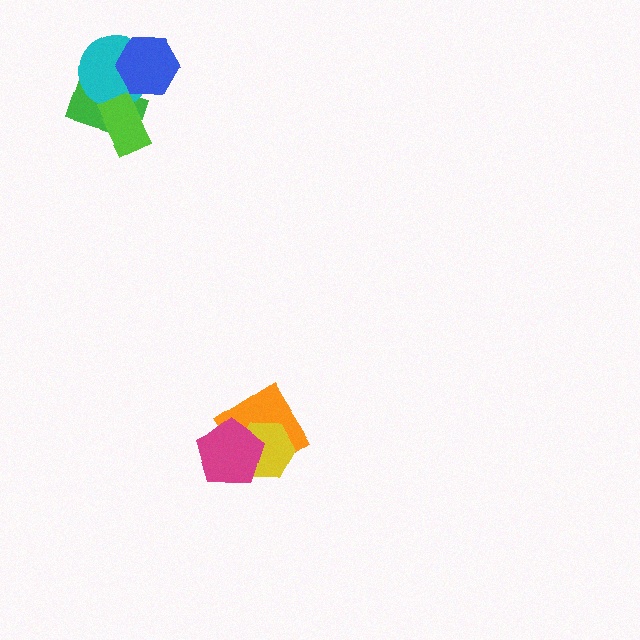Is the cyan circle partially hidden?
Yes, it is partially covered by another shape.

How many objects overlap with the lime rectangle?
2 objects overlap with the lime rectangle.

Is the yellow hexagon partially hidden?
Yes, it is partially covered by another shape.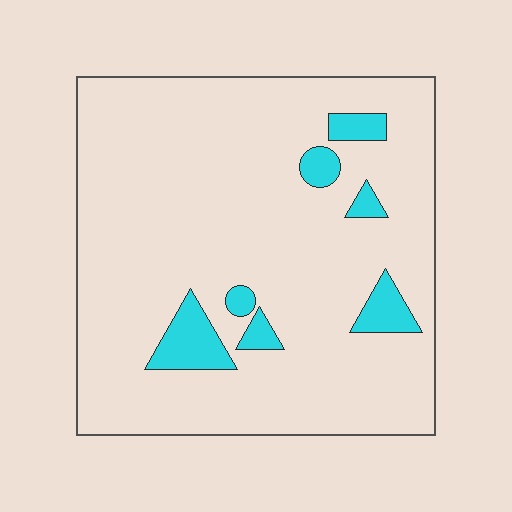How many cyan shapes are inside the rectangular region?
7.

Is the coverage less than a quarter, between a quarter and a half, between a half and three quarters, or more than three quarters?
Less than a quarter.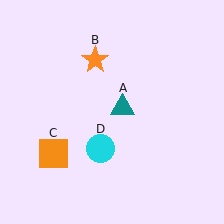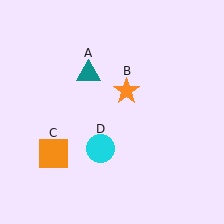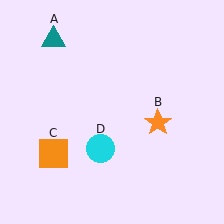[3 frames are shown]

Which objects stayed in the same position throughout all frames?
Orange square (object C) and cyan circle (object D) remained stationary.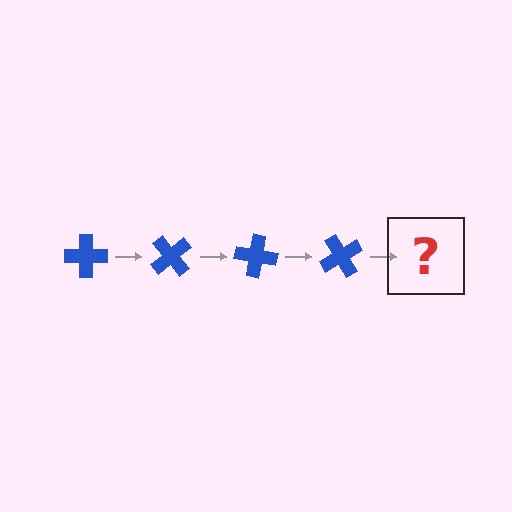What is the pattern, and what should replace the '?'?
The pattern is that the cross rotates 50 degrees each step. The '?' should be a blue cross rotated 200 degrees.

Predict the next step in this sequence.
The next step is a blue cross rotated 200 degrees.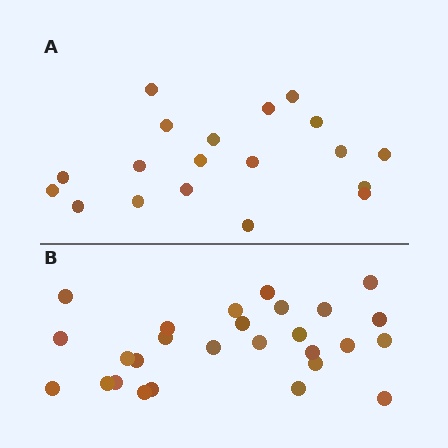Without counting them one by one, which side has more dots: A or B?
Region B (the bottom region) has more dots.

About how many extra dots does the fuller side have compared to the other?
Region B has roughly 8 or so more dots than region A.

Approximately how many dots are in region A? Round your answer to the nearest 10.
About 20 dots. (The exact count is 19, which rounds to 20.)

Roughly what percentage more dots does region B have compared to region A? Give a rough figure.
About 40% more.